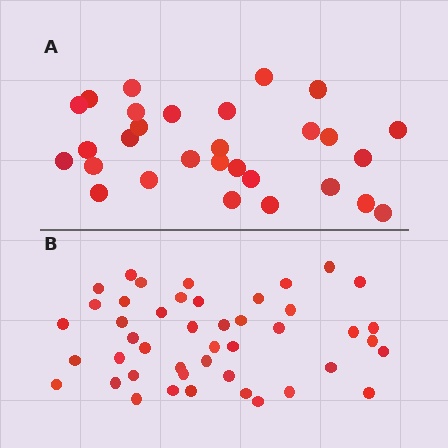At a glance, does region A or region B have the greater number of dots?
Region B (the bottom region) has more dots.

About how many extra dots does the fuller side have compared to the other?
Region B has approximately 15 more dots than region A.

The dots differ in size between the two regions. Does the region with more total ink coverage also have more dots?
No. Region A has more total ink coverage because its dots are larger, but region B actually contains more individual dots. Total area can be misleading — the number of items is what matters here.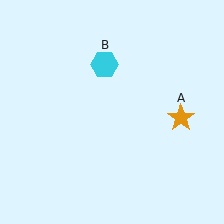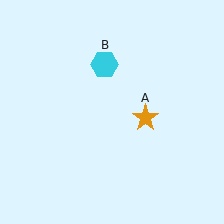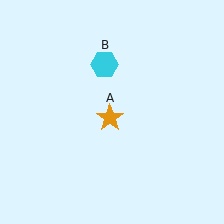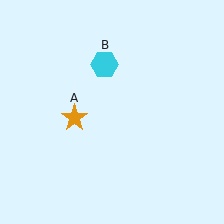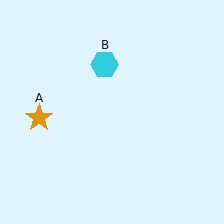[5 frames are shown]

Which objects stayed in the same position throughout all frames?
Cyan hexagon (object B) remained stationary.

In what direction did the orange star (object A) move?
The orange star (object A) moved left.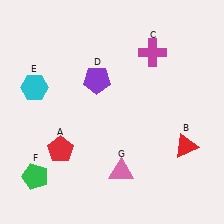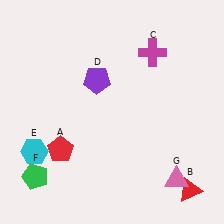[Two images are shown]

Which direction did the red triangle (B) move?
The red triangle (B) moved down.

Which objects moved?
The objects that moved are: the red triangle (B), the cyan hexagon (E), the pink triangle (G).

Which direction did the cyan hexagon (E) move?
The cyan hexagon (E) moved down.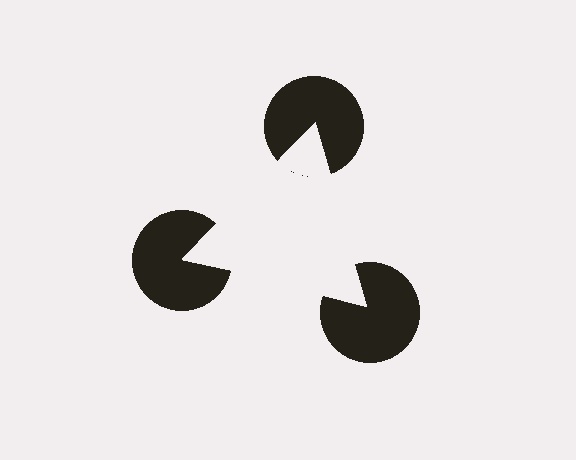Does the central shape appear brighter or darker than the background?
It typically appears slightly brighter than the background, even though no actual brightness change is drawn.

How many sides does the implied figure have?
3 sides.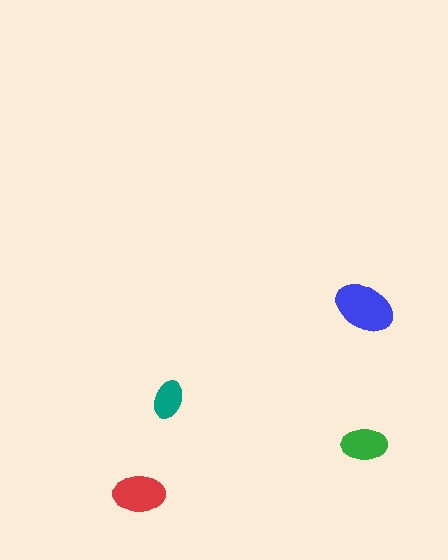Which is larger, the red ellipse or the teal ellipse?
The red one.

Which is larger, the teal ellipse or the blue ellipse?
The blue one.